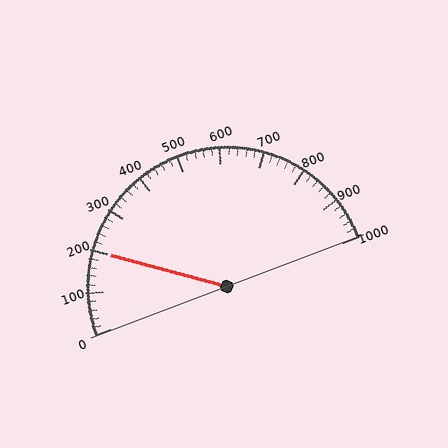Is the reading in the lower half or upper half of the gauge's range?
The reading is in the lower half of the range (0 to 1000).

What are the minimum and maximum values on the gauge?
The gauge ranges from 0 to 1000.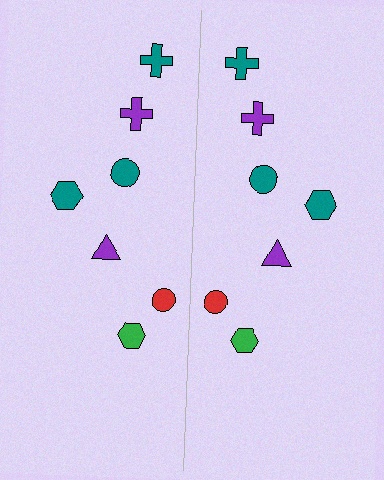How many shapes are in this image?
There are 14 shapes in this image.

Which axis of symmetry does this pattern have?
The pattern has a vertical axis of symmetry running through the center of the image.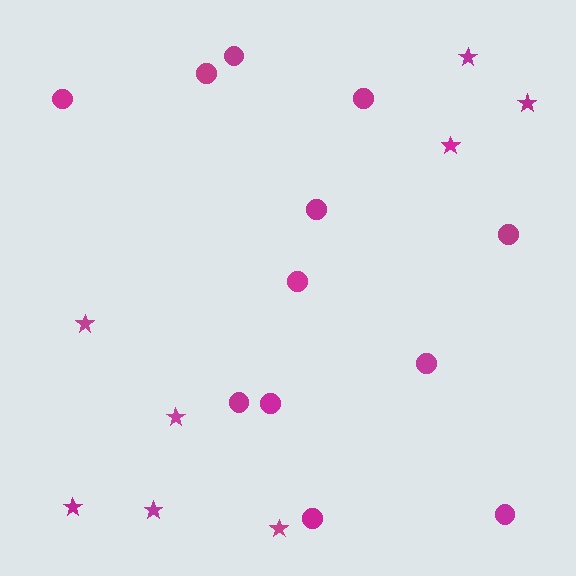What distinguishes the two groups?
There are 2 groups: one group of stars (8) and one group of circles (12).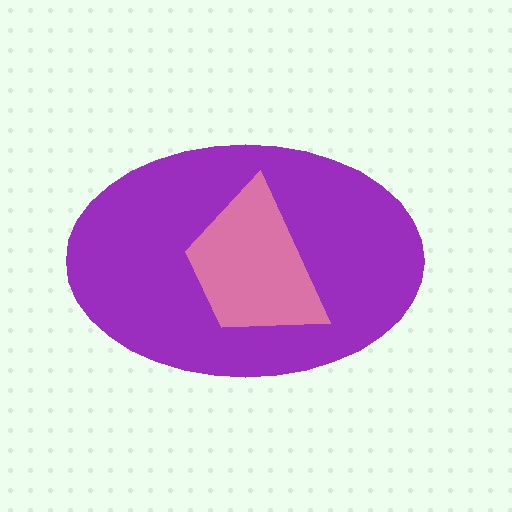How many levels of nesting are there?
2.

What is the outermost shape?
The purple ellipse.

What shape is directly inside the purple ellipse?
The pink trapezoid.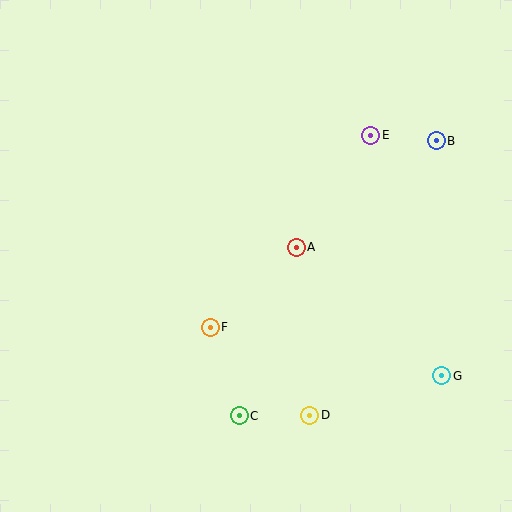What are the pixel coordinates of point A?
Point A is at (296, 247).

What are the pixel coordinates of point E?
Point E is at (371, 135).